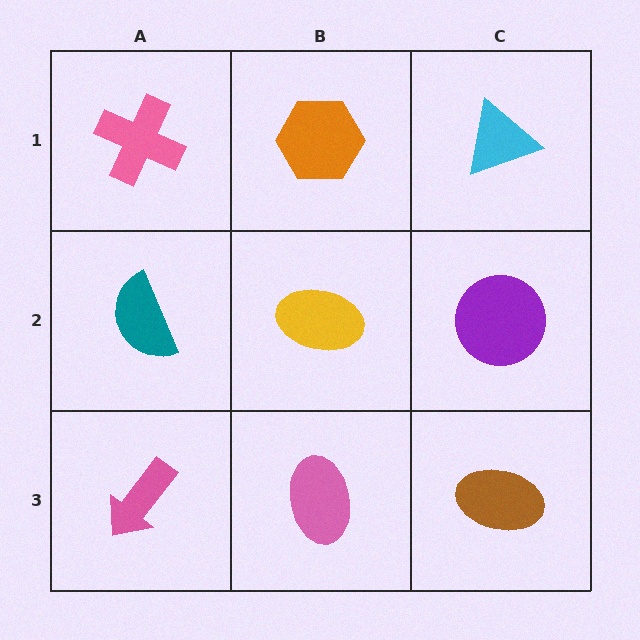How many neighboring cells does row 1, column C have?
2.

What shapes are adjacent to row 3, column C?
A purple circle (row 2, column C), a pink ellipse (row 3, column B).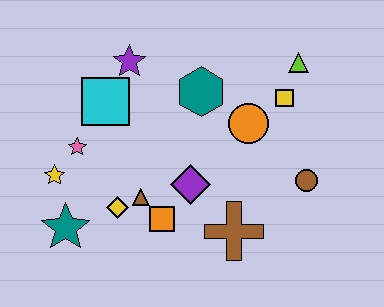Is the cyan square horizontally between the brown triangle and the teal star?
Yes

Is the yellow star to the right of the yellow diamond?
No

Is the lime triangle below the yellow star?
No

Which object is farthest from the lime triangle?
The teal star is farthest from the lime triangle.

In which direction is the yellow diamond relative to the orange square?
The yellow diamond is to the left of the orange square.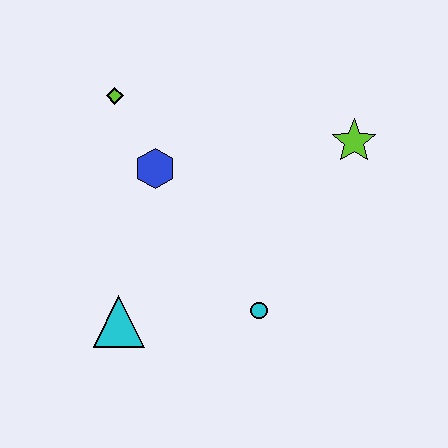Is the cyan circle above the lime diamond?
No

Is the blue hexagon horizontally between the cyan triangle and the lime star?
Yes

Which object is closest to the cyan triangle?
The cyan circle is closest to the cyan triangle.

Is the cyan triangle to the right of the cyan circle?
No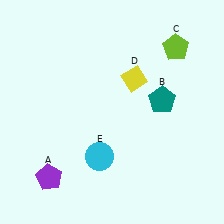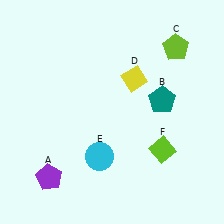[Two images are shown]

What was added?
A lime diamond (F) was added in Image 2.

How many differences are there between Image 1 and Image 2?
There is 1 difference between the two images.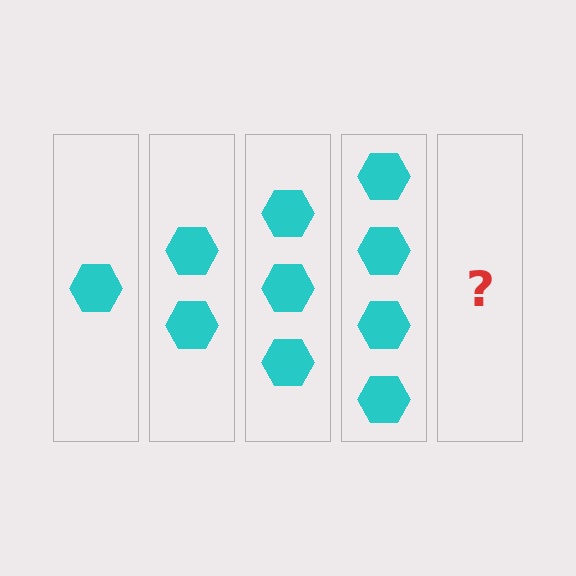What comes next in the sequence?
The next element should be 5 hexagons.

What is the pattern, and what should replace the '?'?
The pattern is that each step adds one more hexagon. The '?' should be 5 hexagons.